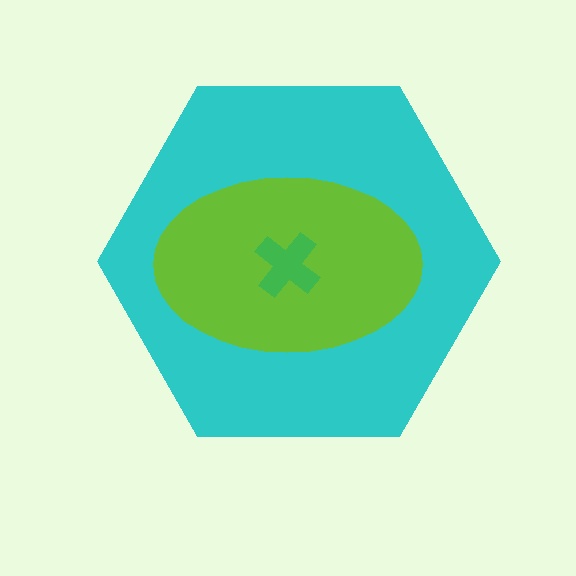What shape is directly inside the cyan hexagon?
The lime ellipse.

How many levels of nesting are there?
3.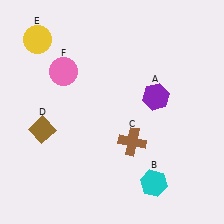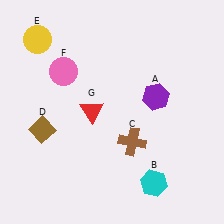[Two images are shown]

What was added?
A red triangle (G) was added in Image 2.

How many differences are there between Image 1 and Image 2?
There is 1 difference between the two images.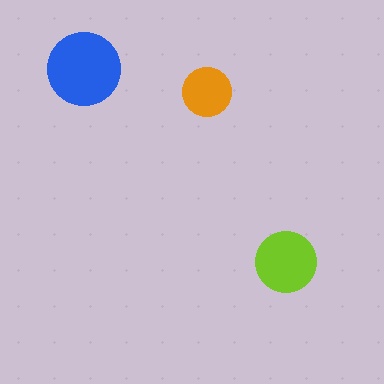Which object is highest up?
The blue circle is topmost.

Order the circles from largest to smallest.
the blue one, the lime one, the orange one.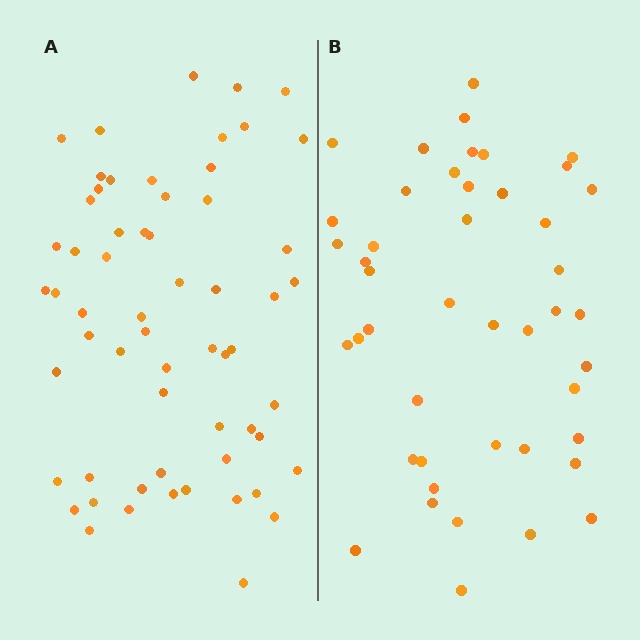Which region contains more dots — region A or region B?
Region A (the left region) has more dots.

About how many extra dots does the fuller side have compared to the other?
Region A has approximately 15 more dots than region B.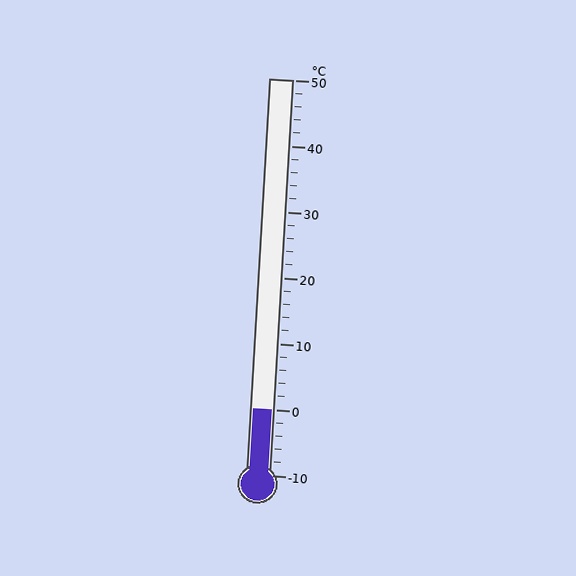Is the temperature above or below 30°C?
The temperature is below 30°C.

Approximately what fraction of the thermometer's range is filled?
The thermometer is filled to approximately 15% of its range.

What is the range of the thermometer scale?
The thermometer scale ranges from -10°C to 50°C.